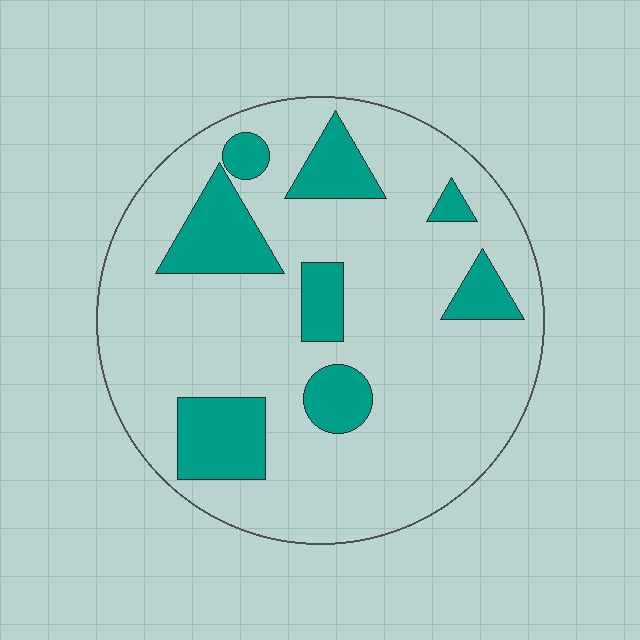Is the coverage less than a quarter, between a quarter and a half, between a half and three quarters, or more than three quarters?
Less than a quarter.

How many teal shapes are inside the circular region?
8.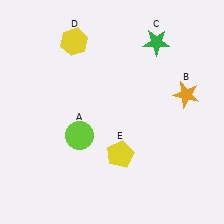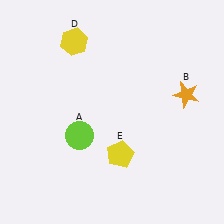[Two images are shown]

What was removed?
The green star (C) was removed in Image 2.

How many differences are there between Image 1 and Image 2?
There is 1 difference between the two images.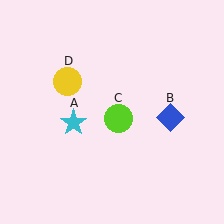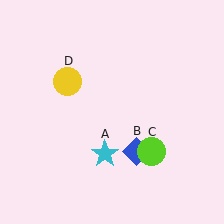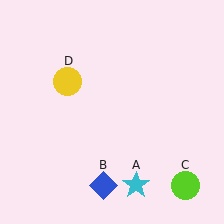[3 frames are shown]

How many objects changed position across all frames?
3 objects changed position: cyan star (object A), blue diamond (object B), lime circle (object C).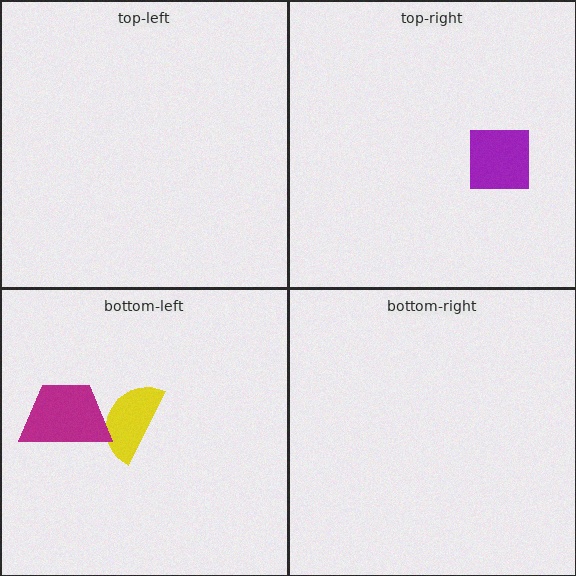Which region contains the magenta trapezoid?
The bottom-left region.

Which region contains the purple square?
The top-right region.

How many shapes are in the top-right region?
1.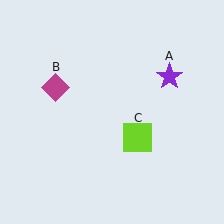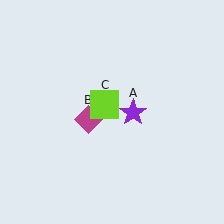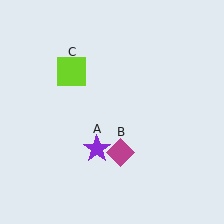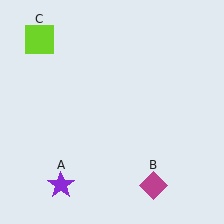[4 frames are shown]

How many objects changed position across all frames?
3 objects changed position: purple star (object A), magenta diamond (object B), lime square (object C).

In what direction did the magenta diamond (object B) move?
The magenta diamond (object B) moved down and to the right.